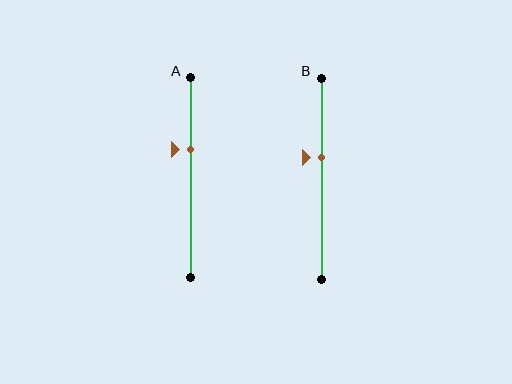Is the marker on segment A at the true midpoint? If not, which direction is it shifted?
No, the marker on segment A is shifted upward by about 14% of the segment length.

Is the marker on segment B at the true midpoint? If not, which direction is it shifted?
No, the marker on segment B is shifted upward by about 11% of the segment length.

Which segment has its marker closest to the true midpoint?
Segment B has its marker closest to the true midpoint.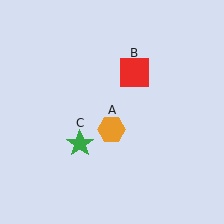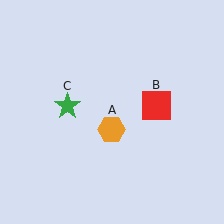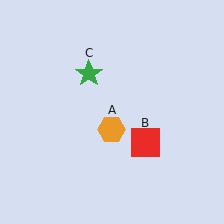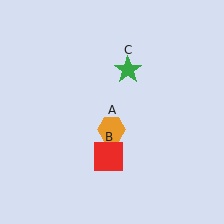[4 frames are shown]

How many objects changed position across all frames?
2 objects changed position: red square (object B), green star (object C).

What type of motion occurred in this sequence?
The red square (object B), green star (object C) rotated clockwise around the center of the scene.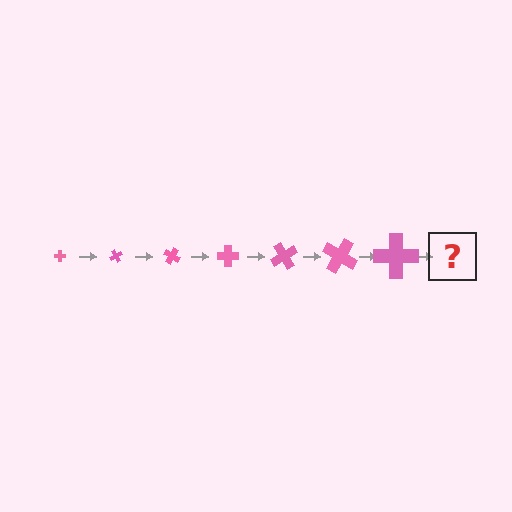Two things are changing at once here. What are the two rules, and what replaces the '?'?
The two rules are that the cross grows larger each step and it rotates 60 degrees each step. The '?' should be a cross, larger than the previous one and rotated 420 degrees from the start.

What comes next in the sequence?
The next element should be a cross, larger than the previous one and rotated 420 degrees from the start.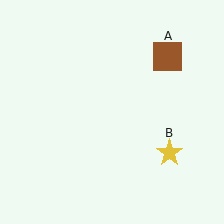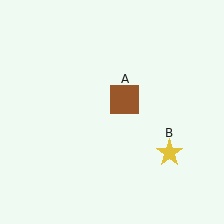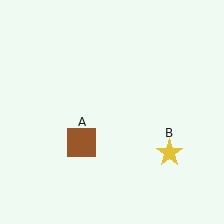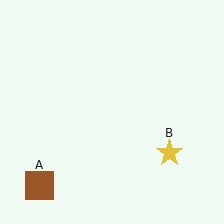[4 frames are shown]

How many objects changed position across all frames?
1 object changed position: brown square (object A).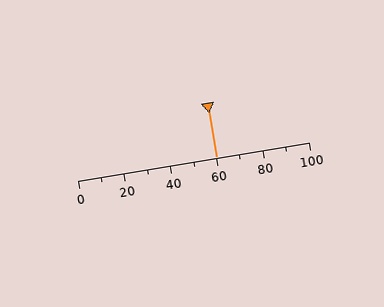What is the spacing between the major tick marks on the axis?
The major ticks are spaced 20 apart.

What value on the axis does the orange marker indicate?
The marker indicates approximately 60.